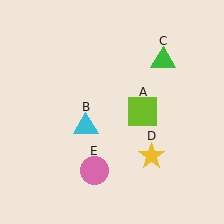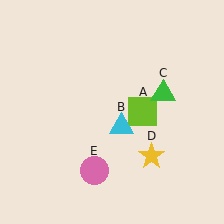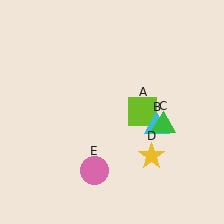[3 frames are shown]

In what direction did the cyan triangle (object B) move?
The cyan triangle (object B) moved right.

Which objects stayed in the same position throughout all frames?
Lime square (object A) and yellow star (object D) and pink circle (object E) remained stationary.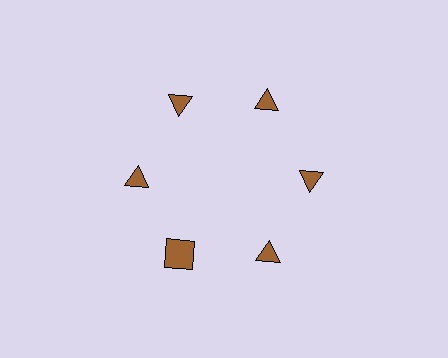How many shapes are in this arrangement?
There are 6 shapes arranged in a ring pattern.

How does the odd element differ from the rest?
It has a different shape: square instead of triangle.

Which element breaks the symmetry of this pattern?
The brown square at roughly the 7 o'clock position breaks the symmetry. All other shapes are brown triangles.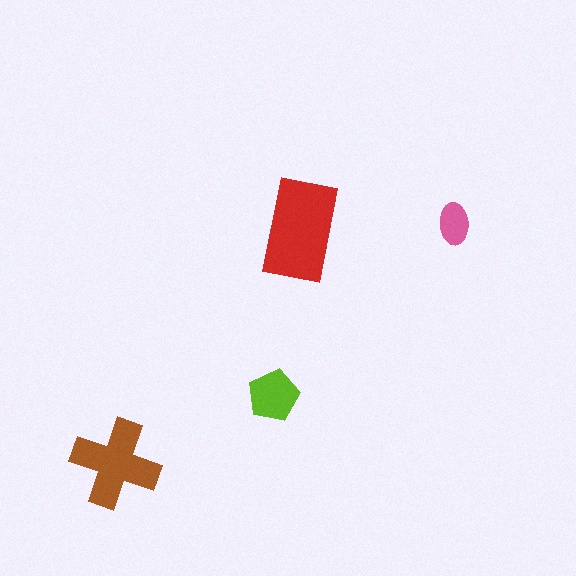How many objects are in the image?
There are 4 objects in the image.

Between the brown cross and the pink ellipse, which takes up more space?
The brown cross.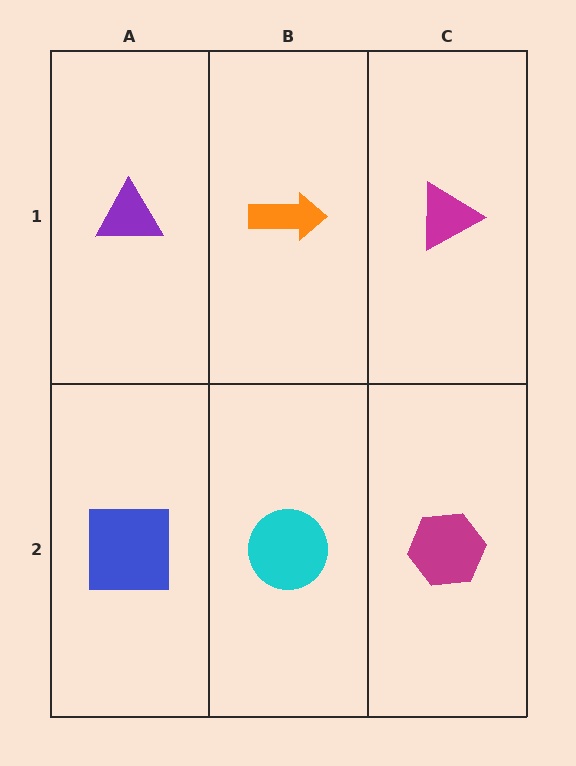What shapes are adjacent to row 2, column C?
A magenta triangle (row 1, column C), a cyan circle (row 2, column B).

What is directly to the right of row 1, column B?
A magenta triangle.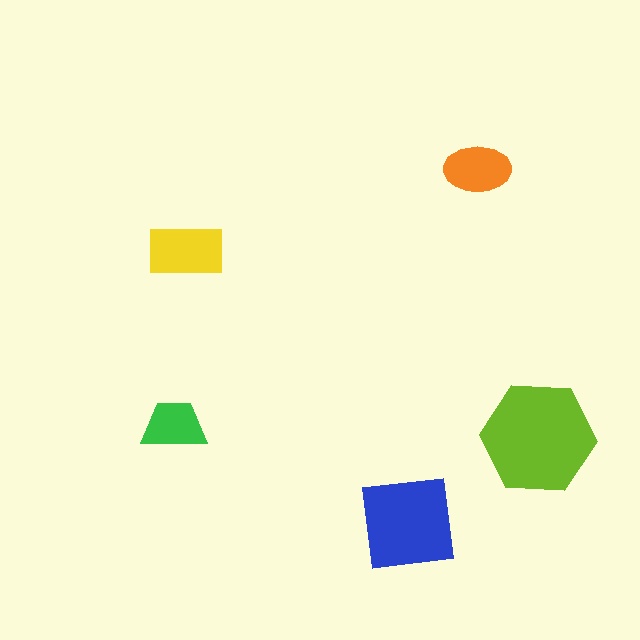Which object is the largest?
The lime hexagon.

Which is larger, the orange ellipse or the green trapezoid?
The orange ellipse.